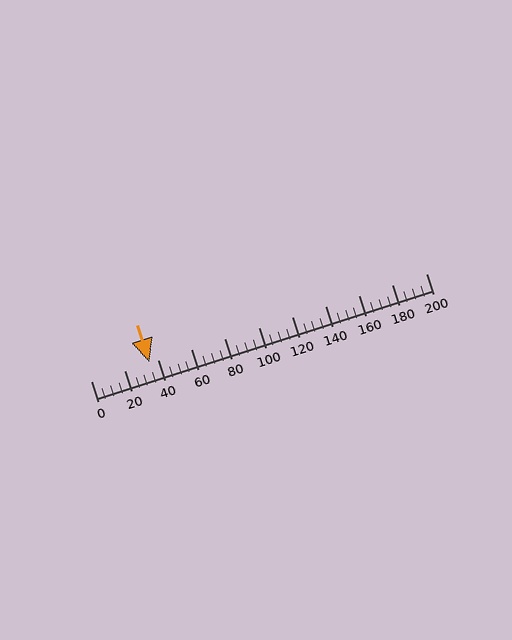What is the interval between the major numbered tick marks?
The major tick marks are spaced 20 units apart.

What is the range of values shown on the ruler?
The ruler shows values from 0 to 200.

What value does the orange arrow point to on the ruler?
The orange arrow points to approximately 35.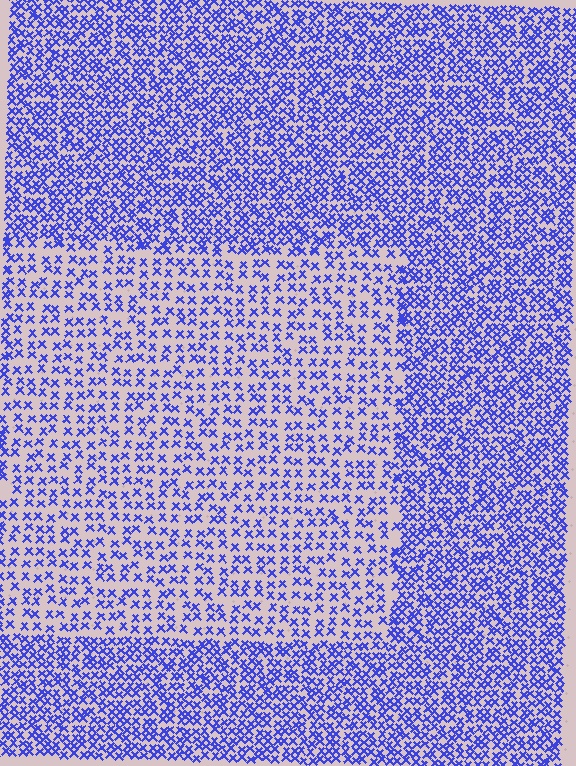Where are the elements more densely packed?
The elements are more densely packed outside the rectangle boundary.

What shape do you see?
I see a rectangle.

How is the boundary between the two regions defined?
The boundary is defined by a change in element density (approximately 2.0x ratio). All elements are the same color, size, and shape.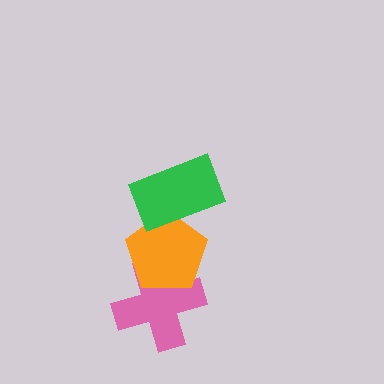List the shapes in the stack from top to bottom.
From top to bottom: the green rectangle, the orange pentagon, the pink cross.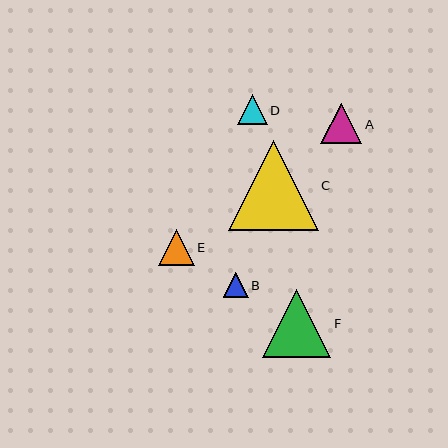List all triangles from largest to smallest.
From largest to smallest: C, F, A, E, D, B.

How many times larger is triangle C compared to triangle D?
Triangle C is approximately 3.0 times the size of triangle D.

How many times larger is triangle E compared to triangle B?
Triangle E is approximately 1.4 times the size of triangle B.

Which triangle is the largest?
Triangle C is the largest with a size of approximately 89 pixels.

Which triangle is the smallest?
Triangle B is the smallest with a size of approximately 25 pixels.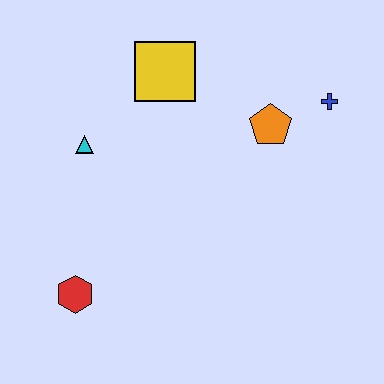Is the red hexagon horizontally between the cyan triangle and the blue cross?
No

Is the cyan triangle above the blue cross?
No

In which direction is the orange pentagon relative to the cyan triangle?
The orange pentagon is to the right of the cyan triangle.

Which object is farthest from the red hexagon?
The blue cross is farthest from the red hexagon.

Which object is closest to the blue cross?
The orange pentagon is closest to the blue cross.